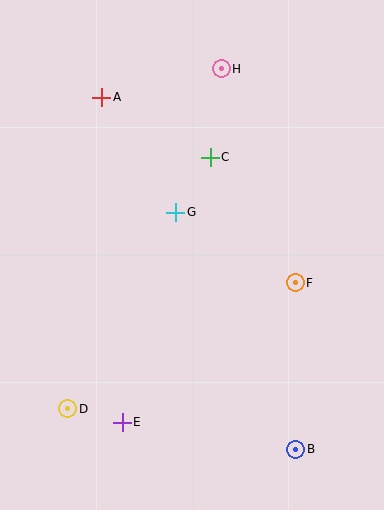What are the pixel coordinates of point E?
Point E is at (122, 422).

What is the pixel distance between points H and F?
The distance between H and F is 227 pixels.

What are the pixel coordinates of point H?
Point H is at (221, 69).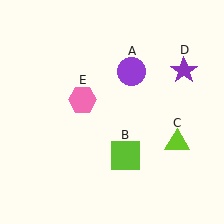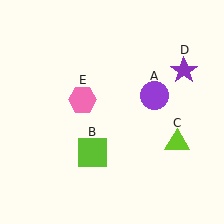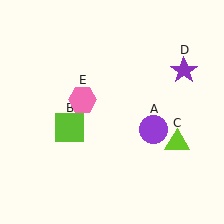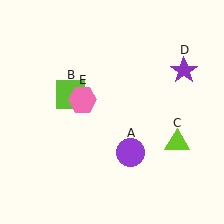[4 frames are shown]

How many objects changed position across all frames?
2 objects changed position: purple circle (object A), lime square (object B).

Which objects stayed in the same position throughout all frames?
Lime triangle (object C) and purple star (object D) and pink hexagon (object E) remained stationary.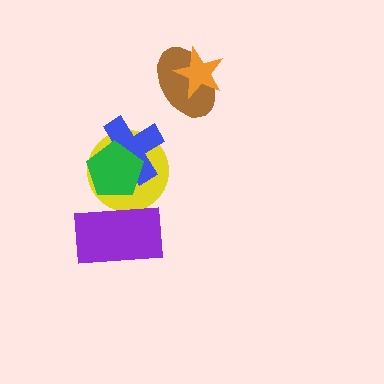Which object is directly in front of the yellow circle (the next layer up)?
The blue cross is directly in front of the yellow circle.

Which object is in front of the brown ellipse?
The orange star is in front of the brown ellipse.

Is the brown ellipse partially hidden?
Yes, it is partially covered by another shape.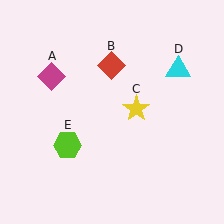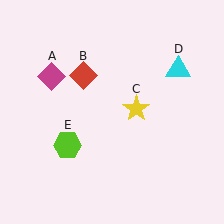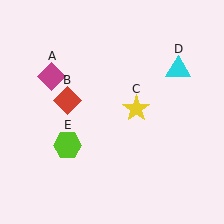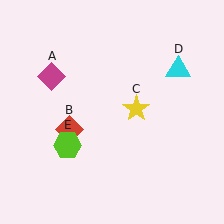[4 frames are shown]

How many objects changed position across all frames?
1 object changed position: red diamond (object B).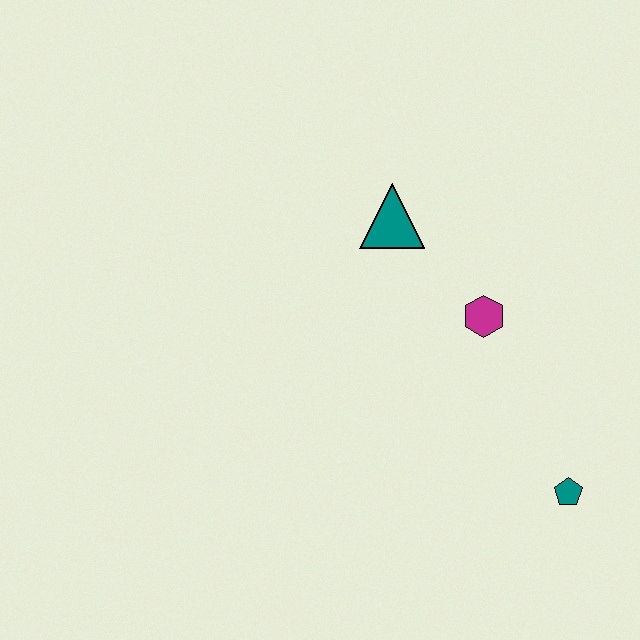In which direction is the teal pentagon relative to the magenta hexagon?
The teal pentagon is below the magenta hexagon.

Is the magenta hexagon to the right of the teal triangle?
Yes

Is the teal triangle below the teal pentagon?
No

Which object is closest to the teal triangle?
The magenta hexagon is closest to the teal triangle.